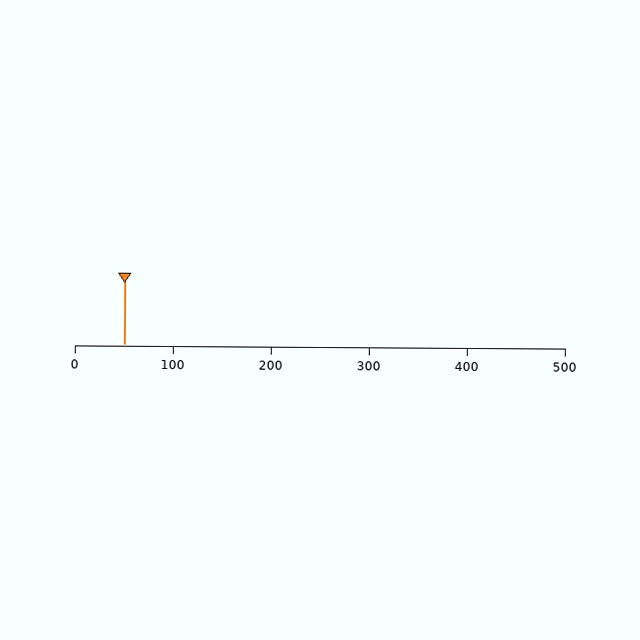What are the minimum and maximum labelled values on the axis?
The axis runs from 0 to 500.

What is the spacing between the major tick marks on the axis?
The major ticks are spaced 100 apart.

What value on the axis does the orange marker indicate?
The marker indicates approximately 50.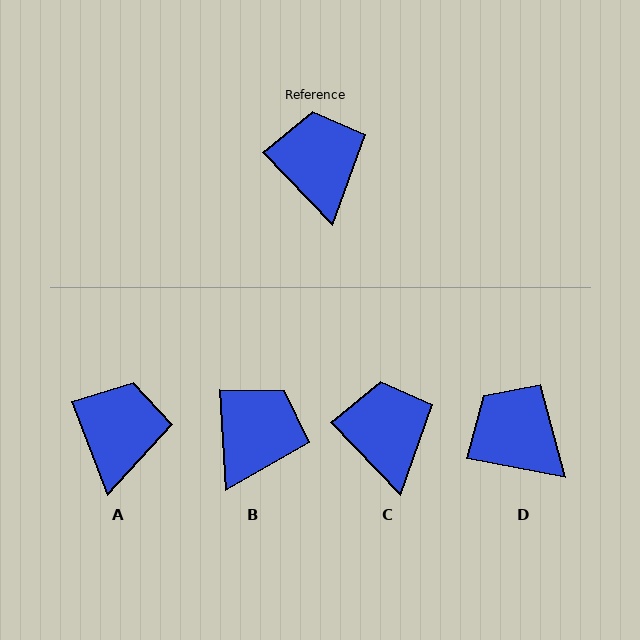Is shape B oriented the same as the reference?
No, it is off by about 40 degrees.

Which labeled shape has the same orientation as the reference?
C.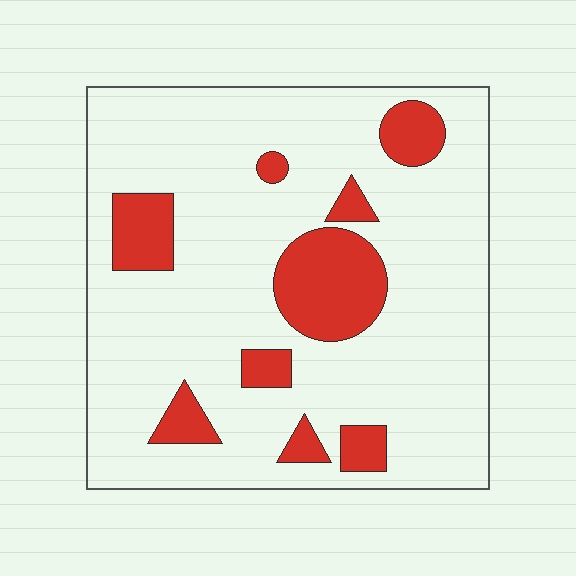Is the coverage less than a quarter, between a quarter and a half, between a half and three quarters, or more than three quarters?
Less than a quarter.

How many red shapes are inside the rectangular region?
9.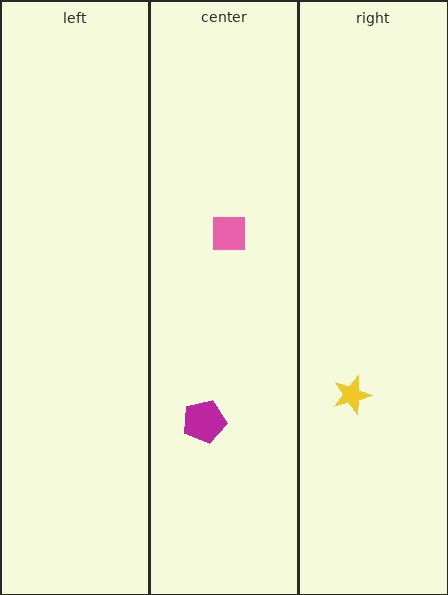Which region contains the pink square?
The center region.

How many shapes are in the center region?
2.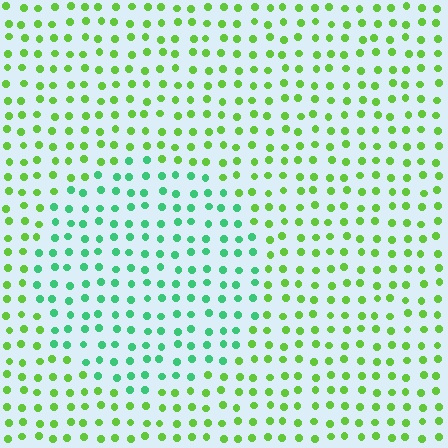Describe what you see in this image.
The image is filled with small lime elements in a uniform arrangement. A circle-shaped region is visible where the elements are tinted to a slightly different hue, forming a subtle color boundary.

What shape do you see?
I see a circle.